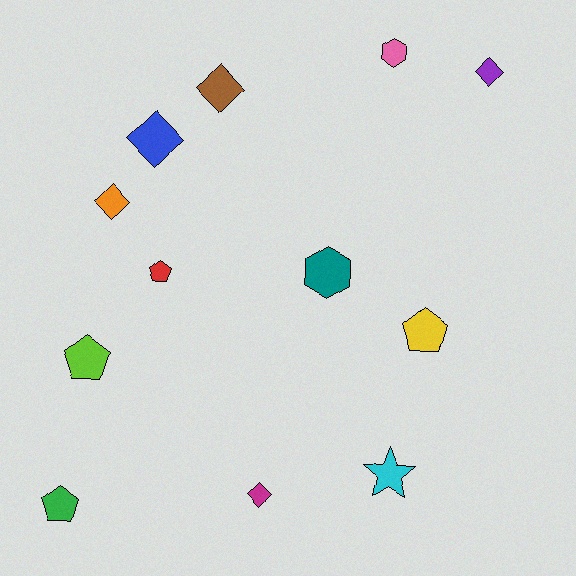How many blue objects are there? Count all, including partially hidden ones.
There is 1 blue object.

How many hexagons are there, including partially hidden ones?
There are 2 hexagons.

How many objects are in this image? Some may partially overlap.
There are 12 objects.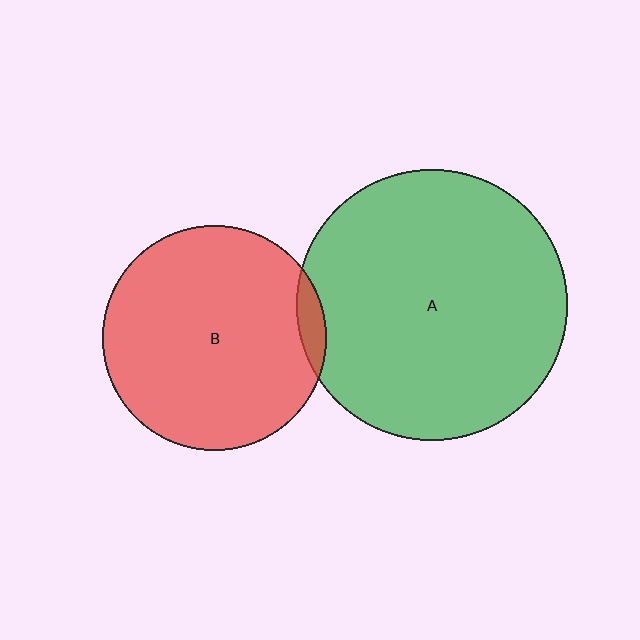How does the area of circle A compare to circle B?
Approximately 1.5 times.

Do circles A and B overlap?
Yes.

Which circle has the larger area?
Circle A (green).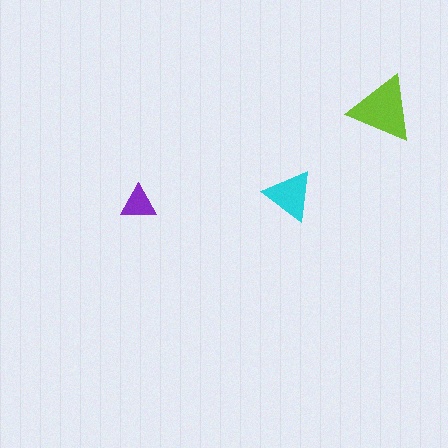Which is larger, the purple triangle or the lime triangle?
The lime one.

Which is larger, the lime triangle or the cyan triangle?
The lime one.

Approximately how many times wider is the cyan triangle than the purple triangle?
About 1.5 times wider.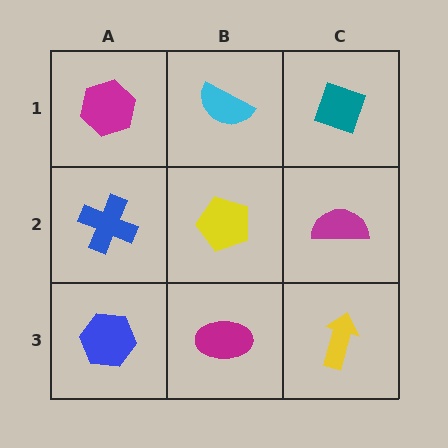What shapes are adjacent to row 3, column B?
A yellow pentagon (row 2, column B), a blue hexagon (row 3, column A), a yellow arrow (row 3, column C).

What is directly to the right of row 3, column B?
A yellow arrow.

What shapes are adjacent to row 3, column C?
A magenta semicircle (row 2, column C), a magenta ellipse (row 3, column B).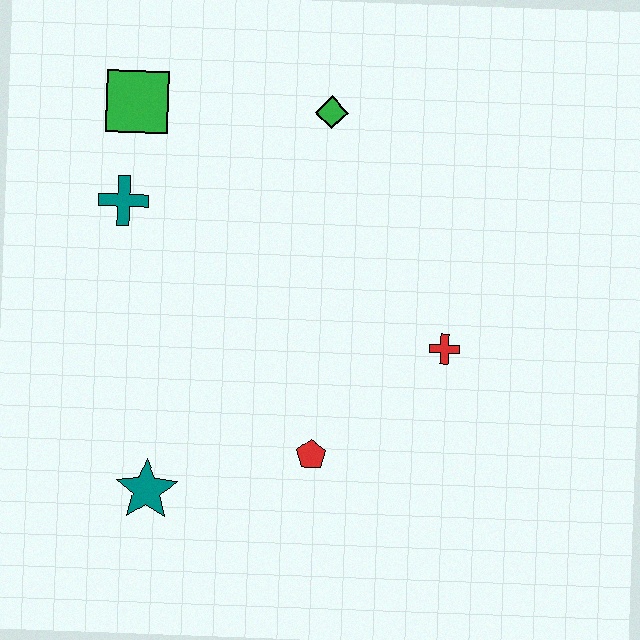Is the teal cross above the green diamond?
No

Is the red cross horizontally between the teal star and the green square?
No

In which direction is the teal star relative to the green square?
The teal star is below the green square.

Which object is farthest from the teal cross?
The red cross is farthest from the teal cross.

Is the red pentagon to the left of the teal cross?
No